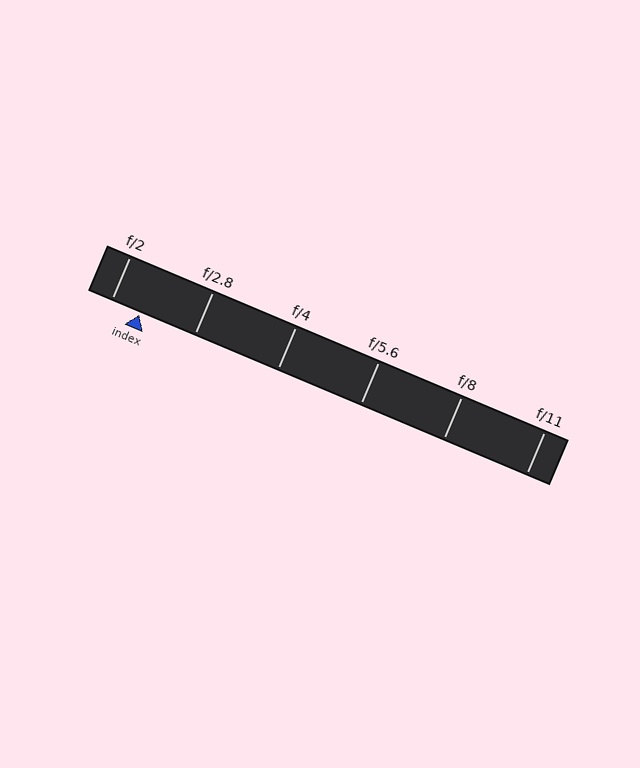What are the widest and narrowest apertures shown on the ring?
The widest aperture shown is f/2 and the narrowest is f/11.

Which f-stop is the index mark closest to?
The index mark is closest to f/2.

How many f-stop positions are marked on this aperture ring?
There are 6 f-stop positions marked.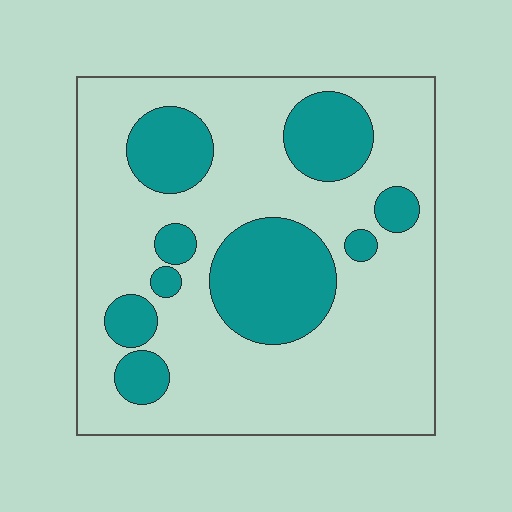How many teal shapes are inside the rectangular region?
9.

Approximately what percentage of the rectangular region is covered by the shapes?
Approximately 25%.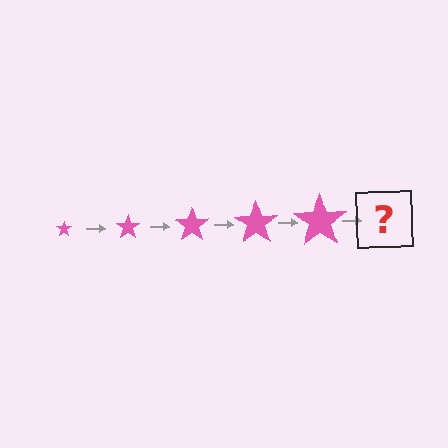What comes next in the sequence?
The next element should be a pink star, larger than the previous one.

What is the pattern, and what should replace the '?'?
The pattern is that the star gets progressively larger each step. The '?' should be a pink star, larger than the previous one.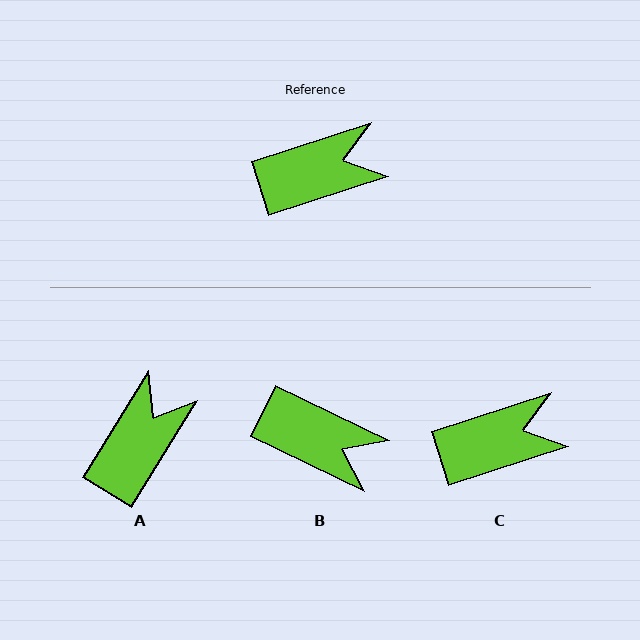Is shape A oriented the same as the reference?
No, it is off by about 40 degrees.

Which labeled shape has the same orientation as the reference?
C.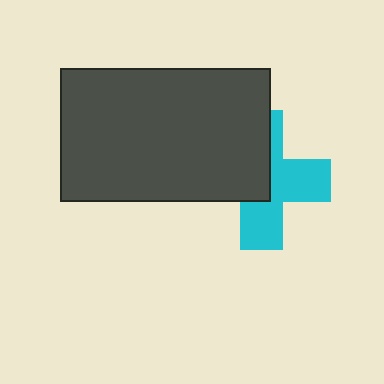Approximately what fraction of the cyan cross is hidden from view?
Roughly 49% of the cyan cross is hidden behind the dark gray rectangle.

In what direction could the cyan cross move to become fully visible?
The cyan cross could move toward the lower-right. That would shift it out from behind the dark gray rectangle entirely.